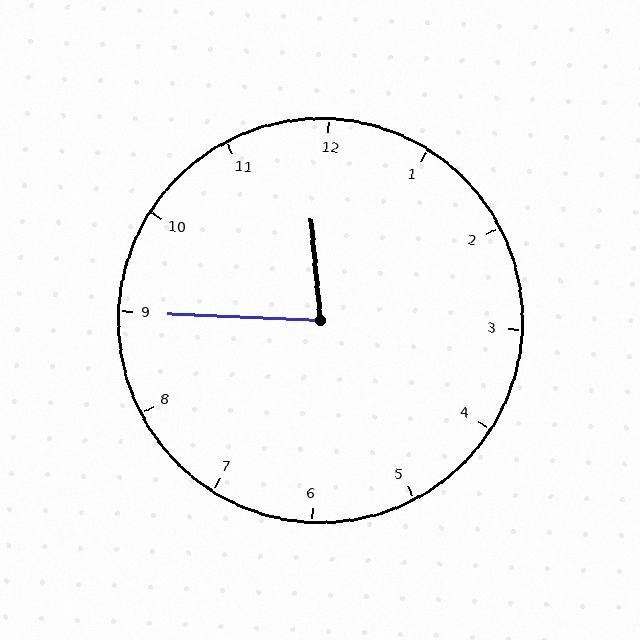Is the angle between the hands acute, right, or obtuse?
It is acute.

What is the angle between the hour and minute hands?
Approximately 82 degrees.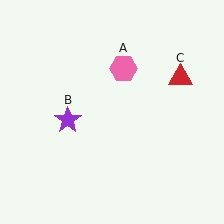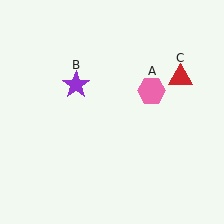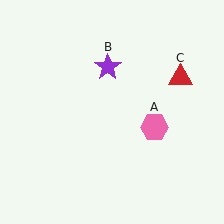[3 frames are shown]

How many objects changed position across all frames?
2 objects changed position: pink hexagon (object A), purple star (object B).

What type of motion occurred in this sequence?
The pink hexagon (object A), purple star (object B) rotated clockwise around the center of the scene.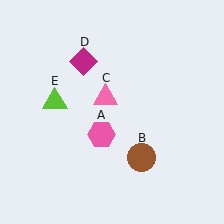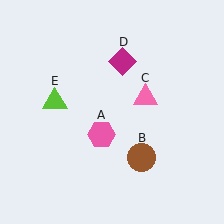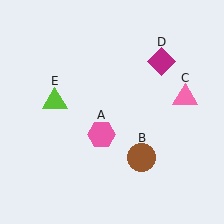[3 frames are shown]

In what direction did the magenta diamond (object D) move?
The magenta diamond (object D) moved right.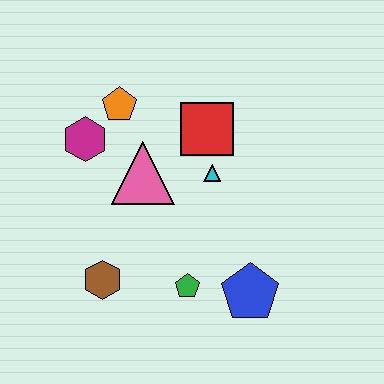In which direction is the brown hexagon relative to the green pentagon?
The brown hexagon is to the left of the green pentagon.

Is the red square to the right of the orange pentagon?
Yes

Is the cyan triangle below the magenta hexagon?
Yes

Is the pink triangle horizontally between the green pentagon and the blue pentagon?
No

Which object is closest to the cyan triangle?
The red square is closest to the cyan triangle.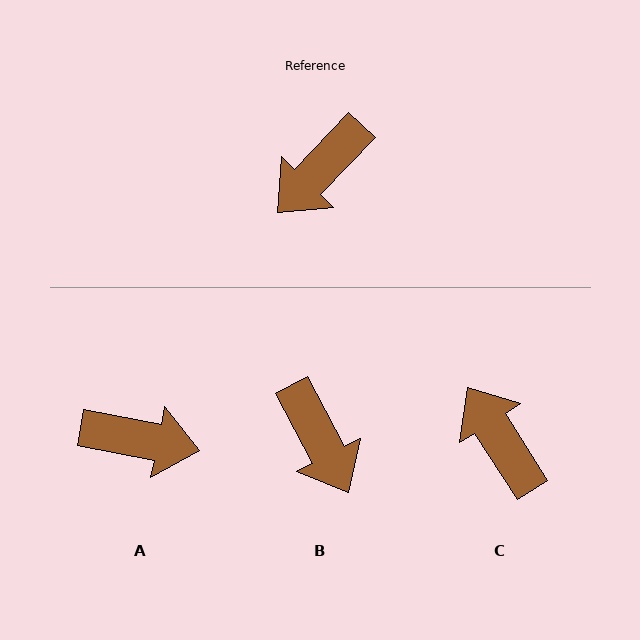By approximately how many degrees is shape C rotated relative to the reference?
Approximately 104 degrees clockwise.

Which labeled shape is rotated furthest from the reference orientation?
A, about 123 degrees away.